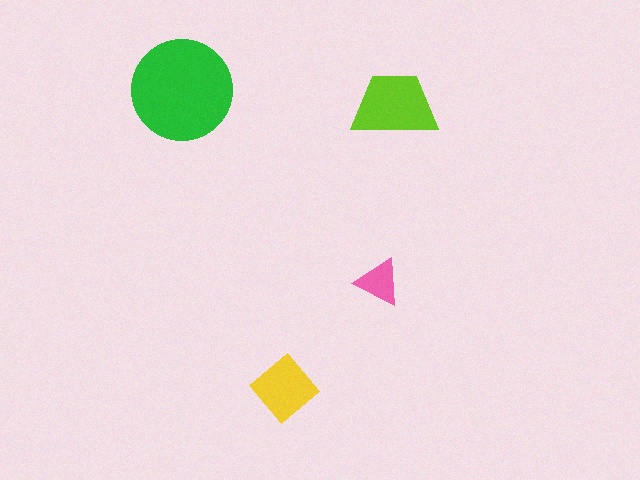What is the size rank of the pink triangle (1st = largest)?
4th.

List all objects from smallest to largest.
The pink triangle, the yellow diamond, the lime trapezoid, the green circle.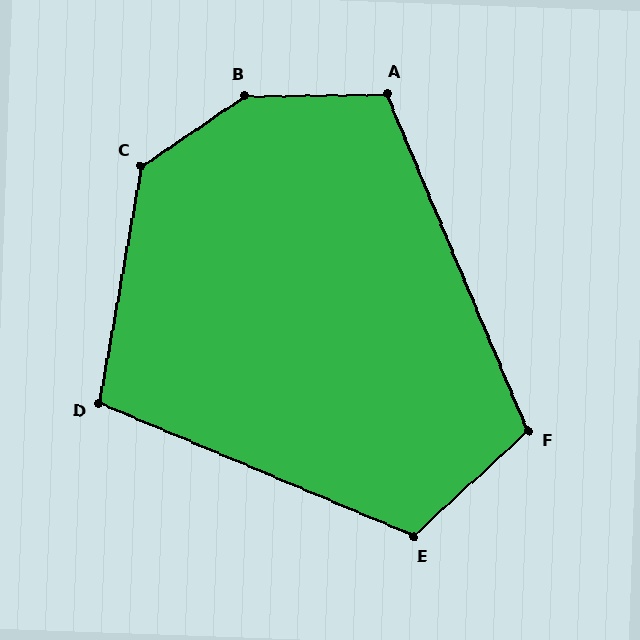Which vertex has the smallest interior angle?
D, at approximately 103 degrees.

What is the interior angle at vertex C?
Approximately 134 degrees (obtuse).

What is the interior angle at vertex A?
Approximately 112 degrees (obtuse).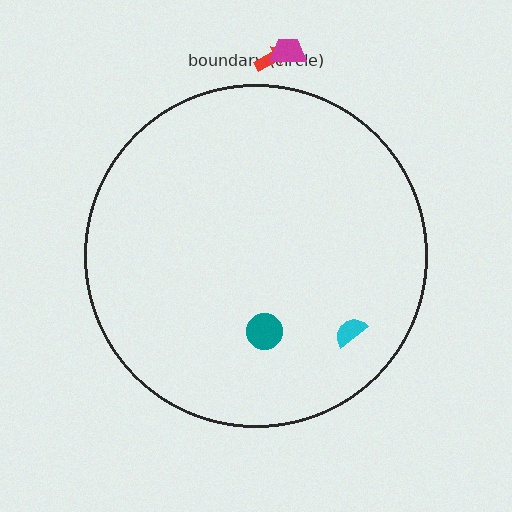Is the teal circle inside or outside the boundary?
Inside.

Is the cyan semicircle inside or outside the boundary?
Inside.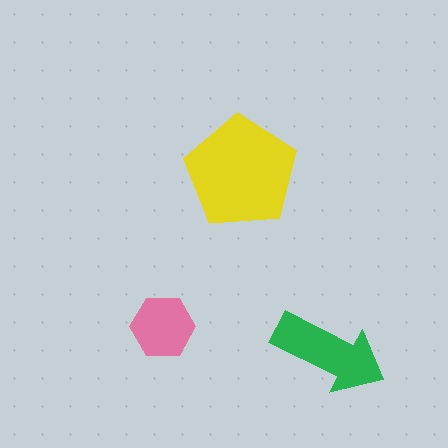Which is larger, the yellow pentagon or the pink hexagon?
The yellow pentagon.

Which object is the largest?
The yellow pentagon.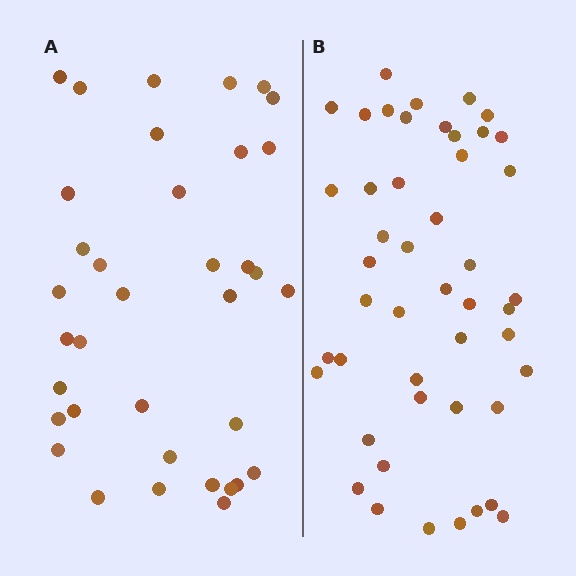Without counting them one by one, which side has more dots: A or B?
Region B (the right region) has more dots.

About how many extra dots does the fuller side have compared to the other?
Region B has roughly 12 or so more dots than region A.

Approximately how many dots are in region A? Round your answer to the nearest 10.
About 40 dots. (The exact count is 36, which rounds to 40.)